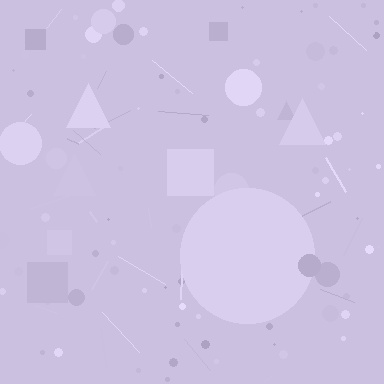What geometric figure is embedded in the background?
A circle is embedded in the background.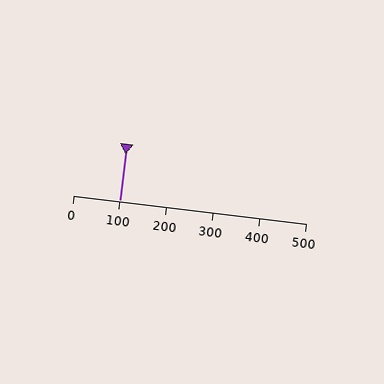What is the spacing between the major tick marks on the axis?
The major ticks are spaced 100 apart.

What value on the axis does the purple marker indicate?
The marker indicates approximately 100.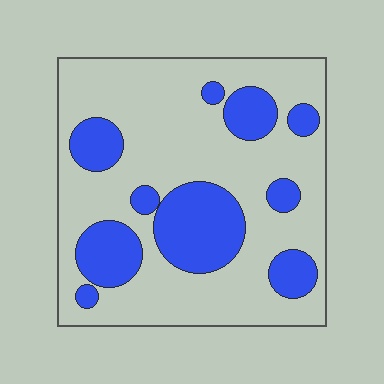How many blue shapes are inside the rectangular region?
10.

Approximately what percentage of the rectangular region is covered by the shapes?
Approximately 30%.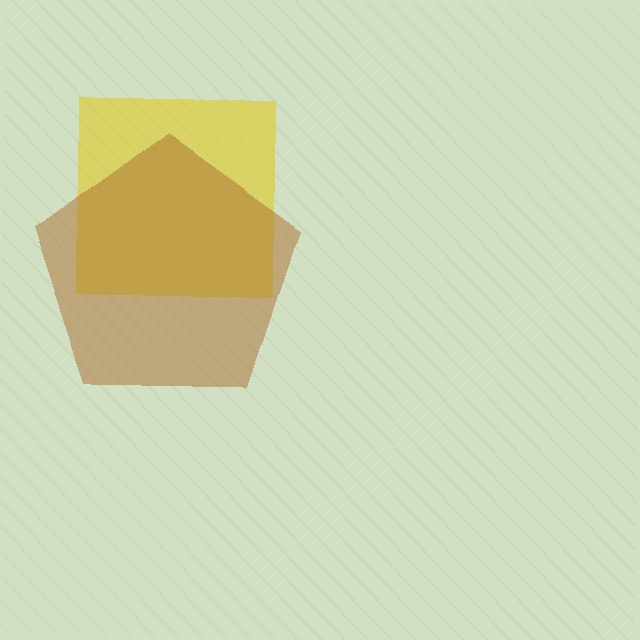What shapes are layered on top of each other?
The layered shapes are: a yellow square, a brown pentagon.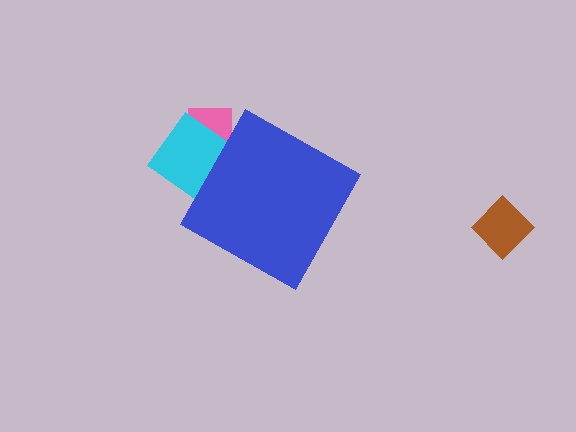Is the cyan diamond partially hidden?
Yes, the cyan diamond is partially hidden behind the blue diamond.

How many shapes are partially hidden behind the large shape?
2 shapes are partially hidden.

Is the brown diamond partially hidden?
No, the brown diamond is fully visible.